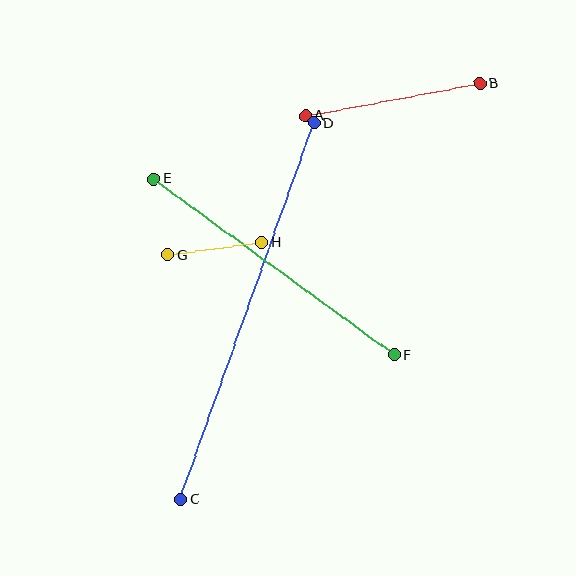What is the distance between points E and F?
The distance is approximately 298 pixels.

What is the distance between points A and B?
The distance is approximately 177 pixels.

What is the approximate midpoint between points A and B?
The midpoint is at approximately (393, 100) pixels.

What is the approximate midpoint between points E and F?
The midpoint is at approximately (274, 267) pixels.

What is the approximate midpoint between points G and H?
The midpoint is at approximately (215, 249) pixels.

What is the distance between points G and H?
The distance is approximately 94 pixels.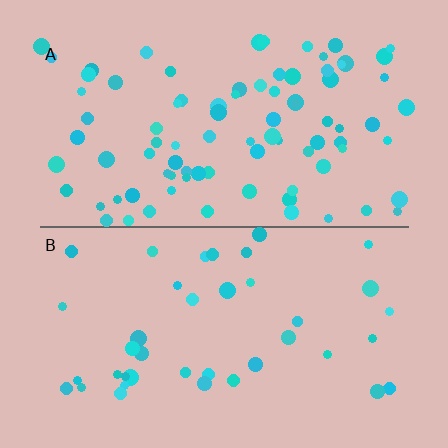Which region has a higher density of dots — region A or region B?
A (the top).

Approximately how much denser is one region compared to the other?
Approximately 2.2× — region A over region B.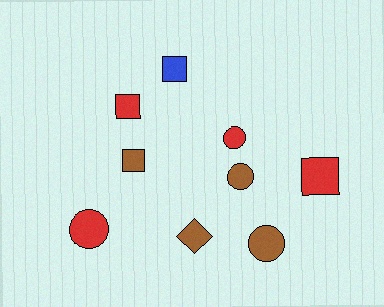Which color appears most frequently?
Red, with 4 objects.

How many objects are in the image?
There are 9 objects.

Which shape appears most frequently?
Circle, with 4 objects.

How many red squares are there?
There are 2 red squares.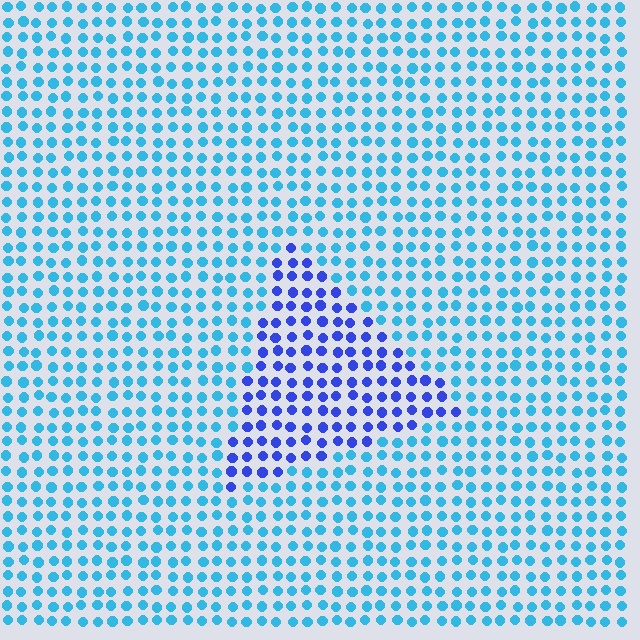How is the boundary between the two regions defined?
The boundary is defined purely by a slight shift in hue (about 41 degrees). Spacing, size, and orientation are identical on both sides.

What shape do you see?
I see a triangle.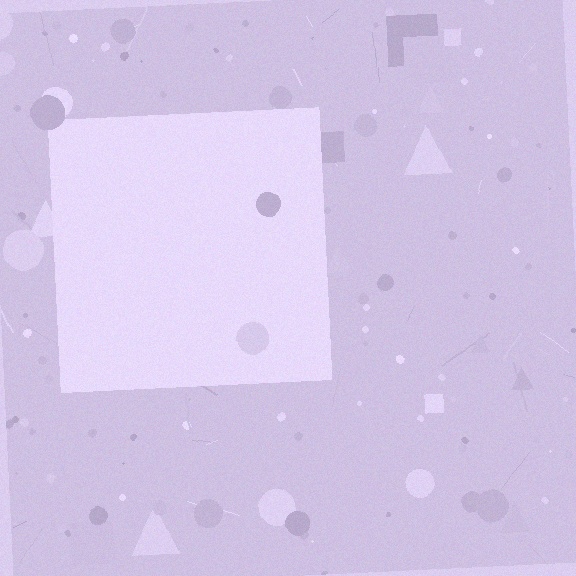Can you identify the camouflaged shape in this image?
The camouflaged shape is a square.